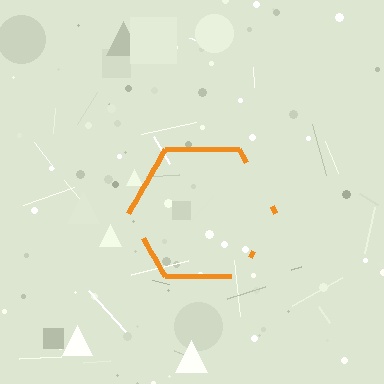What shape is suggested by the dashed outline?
The dashed outline suggests a hexagon.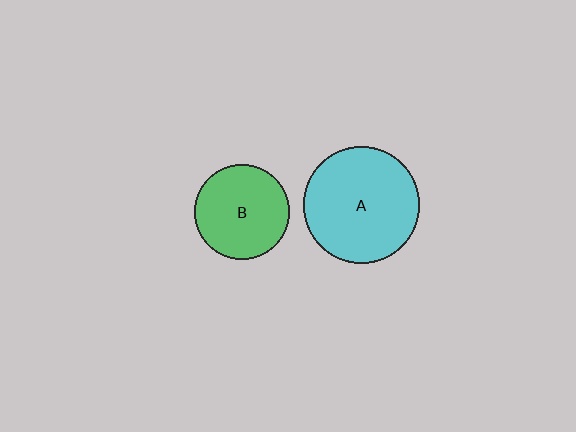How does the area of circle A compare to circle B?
Approximately 1.5 times.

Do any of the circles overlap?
No, none of the circles overlap.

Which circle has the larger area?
Circle A (cyan).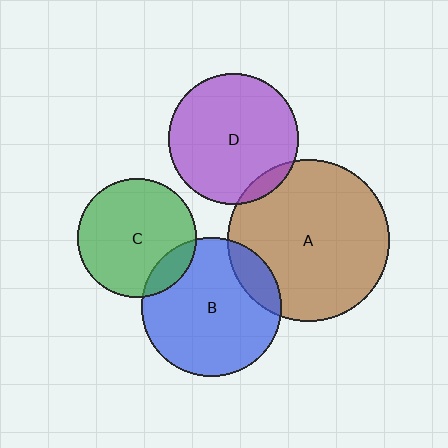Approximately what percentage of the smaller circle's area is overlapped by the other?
Approximately 15%.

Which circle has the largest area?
Circle A (brown).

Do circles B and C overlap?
Yes.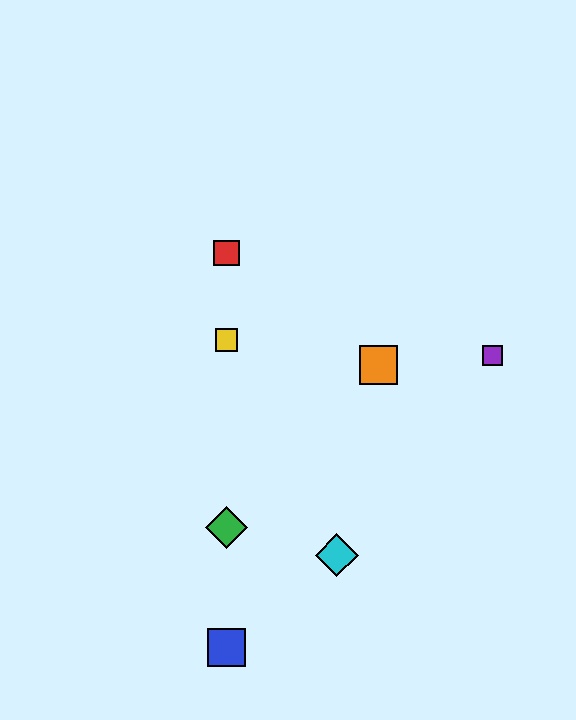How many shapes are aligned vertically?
4 shapes (the red square, the blue square, the green diamond, the yellow square) are aligned vertically.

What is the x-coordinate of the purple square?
The purple square is at x≈493.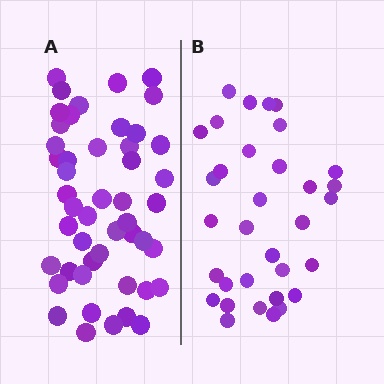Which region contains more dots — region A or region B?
Region A (the left region) has more dots.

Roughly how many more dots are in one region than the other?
Region A has approximately 15 more dots than region B.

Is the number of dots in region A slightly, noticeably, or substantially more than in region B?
Region A has substantially more. The ratio is roughly 1.5 to 1.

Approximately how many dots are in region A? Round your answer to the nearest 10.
About 50 dots. (The exact count is 48, which rounds to 50.)